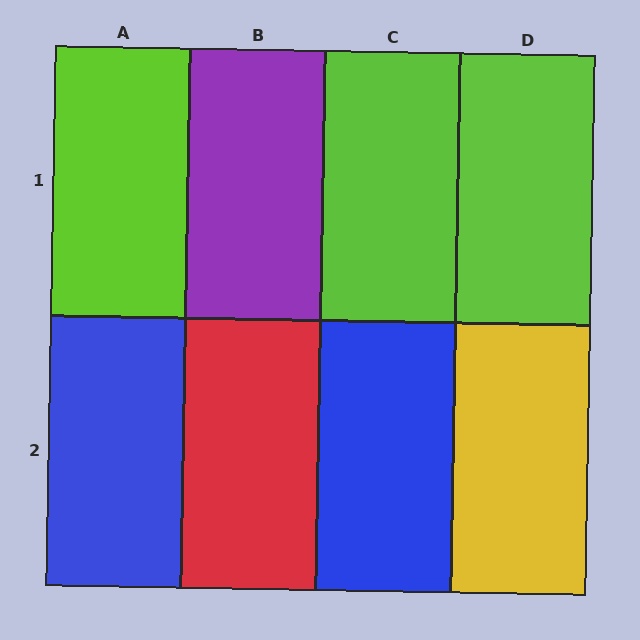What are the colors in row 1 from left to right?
Lime, purple, lime, lime.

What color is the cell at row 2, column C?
Blue.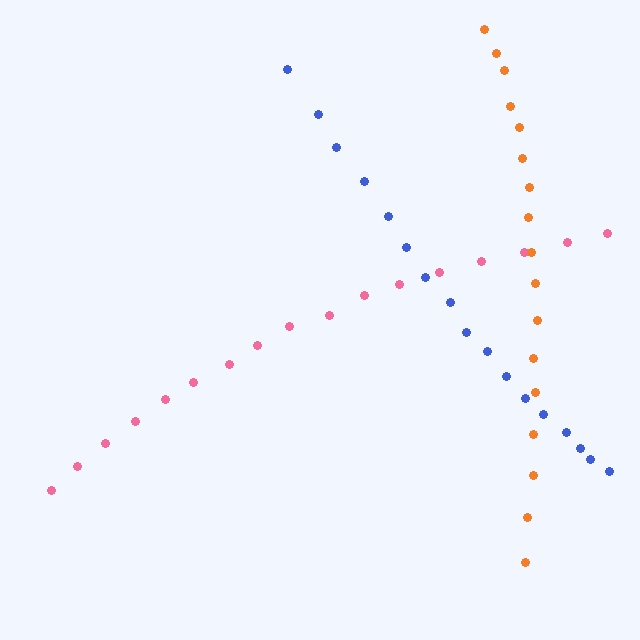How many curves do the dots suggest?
There are 3 distinct paths.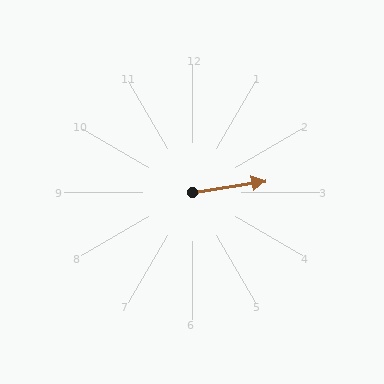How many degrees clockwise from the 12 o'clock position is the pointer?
Approximately 81 degrees.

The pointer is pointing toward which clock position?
Roughly 3 o'clock.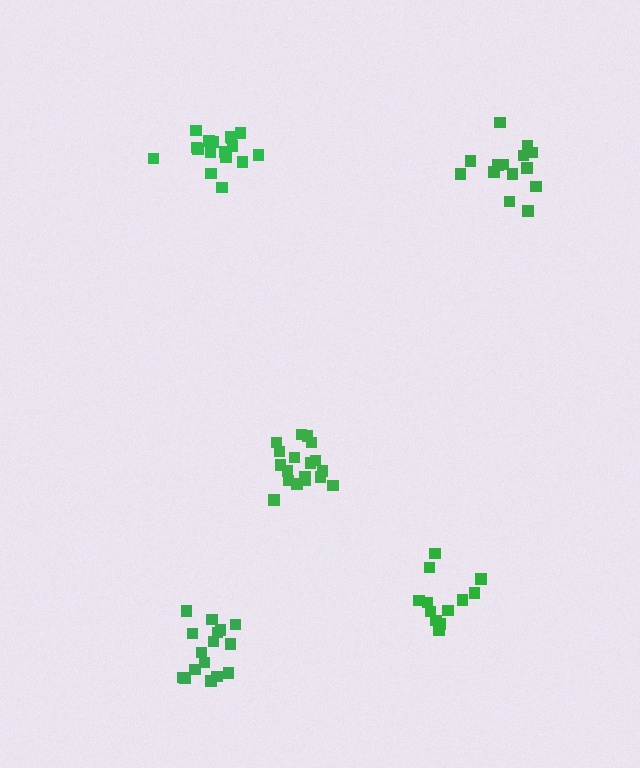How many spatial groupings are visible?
There are 5 spatial groupings.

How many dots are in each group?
Group 1: 14 dots, Group 2: 12 dots, Group 3: 16 dots, Group 4: 17 dots, Group 5: 18 dots (77 total).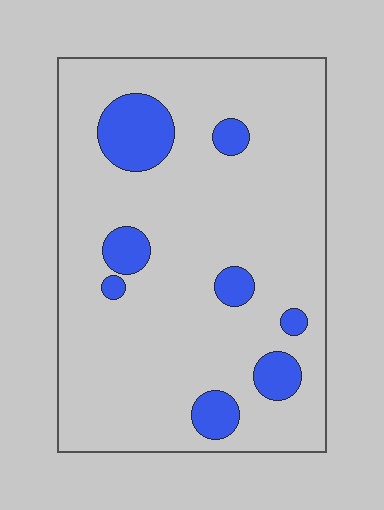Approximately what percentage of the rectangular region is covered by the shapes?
Approximately 15%.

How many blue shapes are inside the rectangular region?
8.